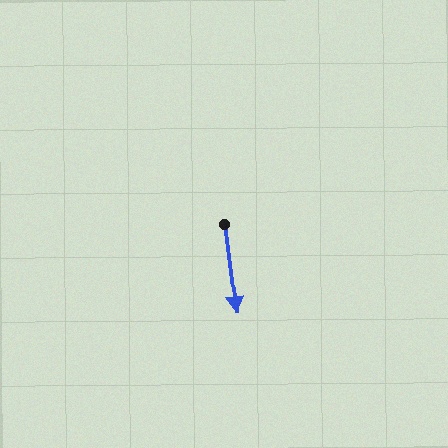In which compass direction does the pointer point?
South.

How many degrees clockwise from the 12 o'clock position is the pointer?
Approximately 173 degrees.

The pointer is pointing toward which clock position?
Roughly 6 o'clock.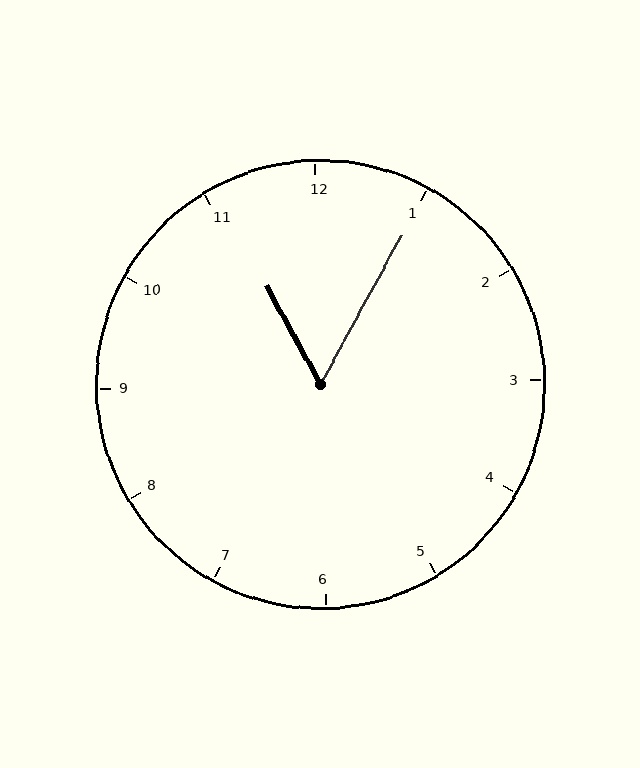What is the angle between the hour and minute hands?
Approximately 58 degrees.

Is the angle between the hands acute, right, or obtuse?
It is acute.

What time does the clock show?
11:05.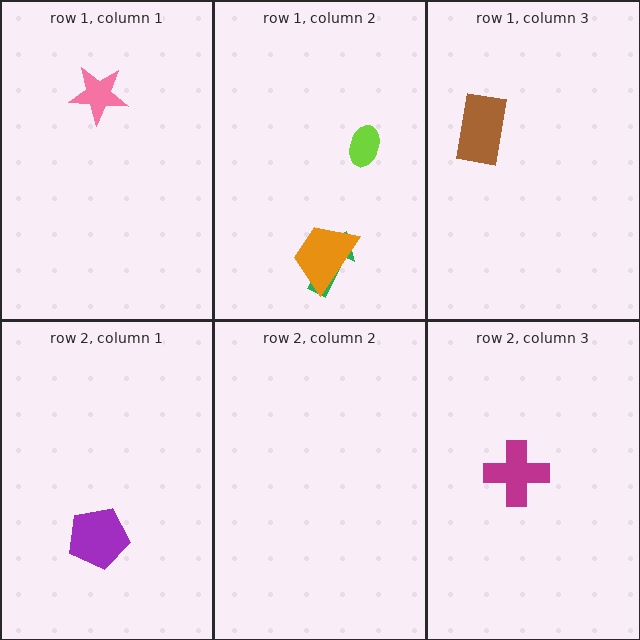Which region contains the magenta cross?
The row 2, column 3 region.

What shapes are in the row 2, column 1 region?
The purple pentagon.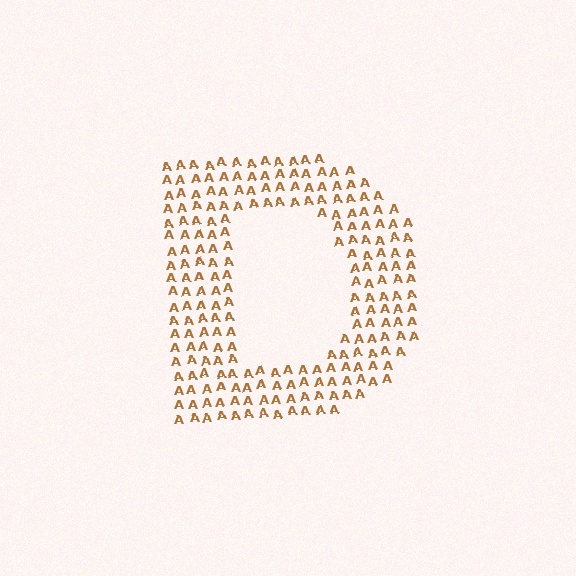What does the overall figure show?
The overall figure shows the letter D.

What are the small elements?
The small elements are letter A's.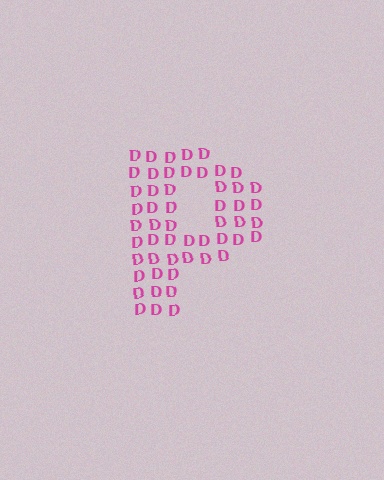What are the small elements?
The small elements are letter D's.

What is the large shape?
The large shape is the letter P.